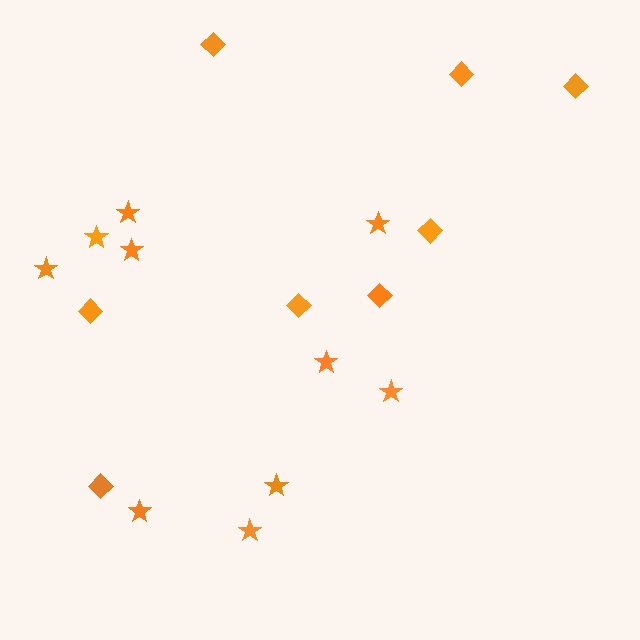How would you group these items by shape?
There are 2 groups: one group of diamonds (8) and one group of stars (10).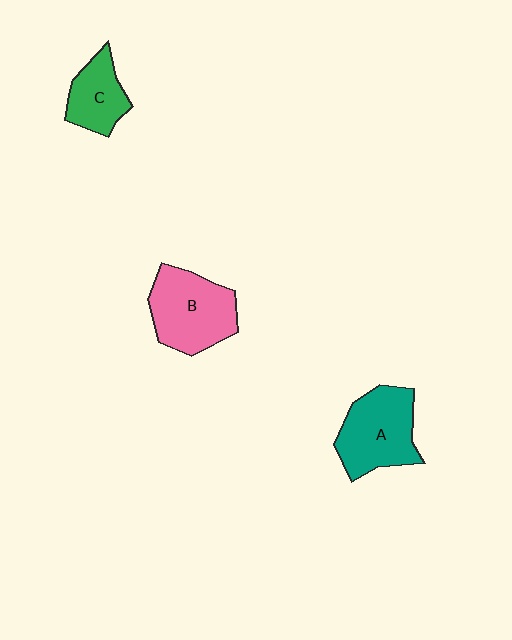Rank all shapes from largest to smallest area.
From largest to smallest: B (pink), A (teal), C (green).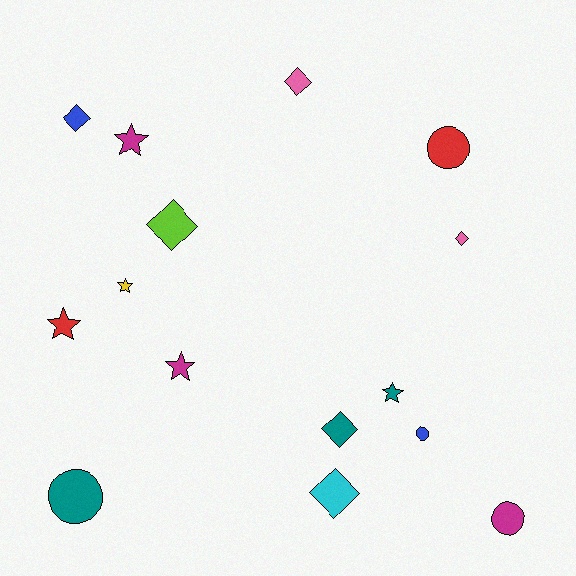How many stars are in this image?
There are 5 stars.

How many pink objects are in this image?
There are 2 pink objects.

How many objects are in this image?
There are 15 objects.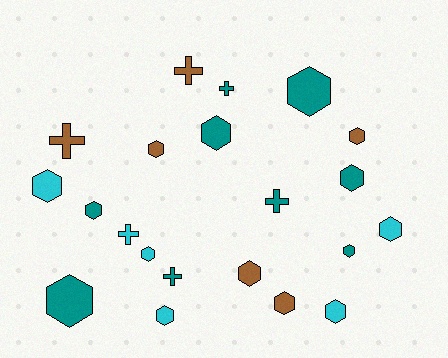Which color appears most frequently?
Teal, with 9 objects.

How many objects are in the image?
There are 21 objects.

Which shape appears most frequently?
Hexagon, with 15 objects.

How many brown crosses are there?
There are 2 brown crosses.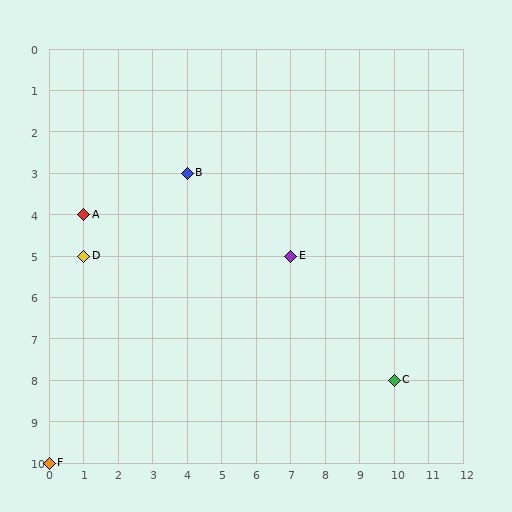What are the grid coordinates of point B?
Point B is at grid coordinates (4, 3).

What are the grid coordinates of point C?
Point C is at grid coordinates (10, 8).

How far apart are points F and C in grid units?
Points F and C are 10 columns and 2 rows apart (about 10.2 grid units diagonally).